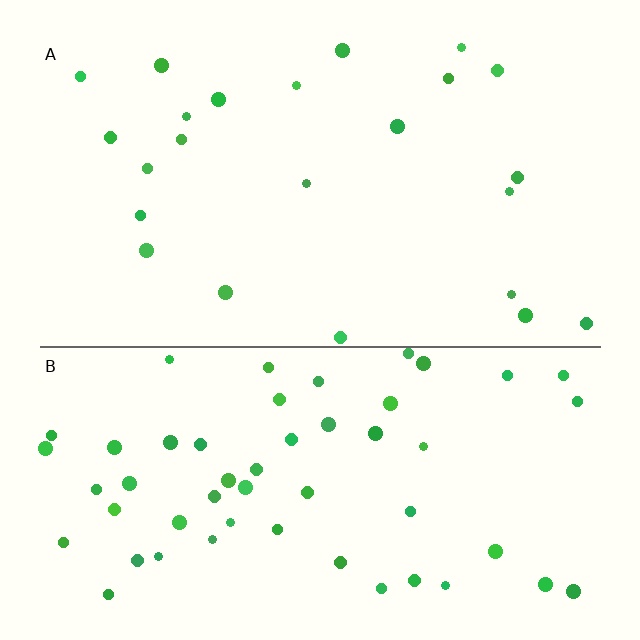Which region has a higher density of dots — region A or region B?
B (the bottom).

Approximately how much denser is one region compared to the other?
Approximately 2.3× — region B over region A.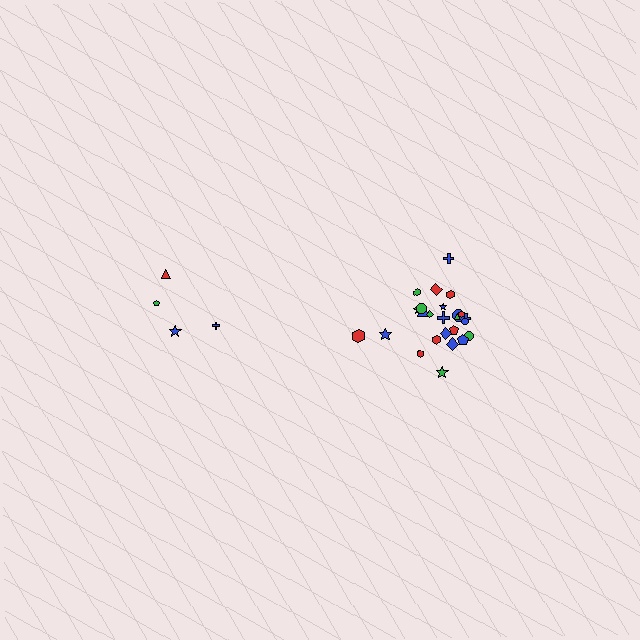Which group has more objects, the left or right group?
The right group.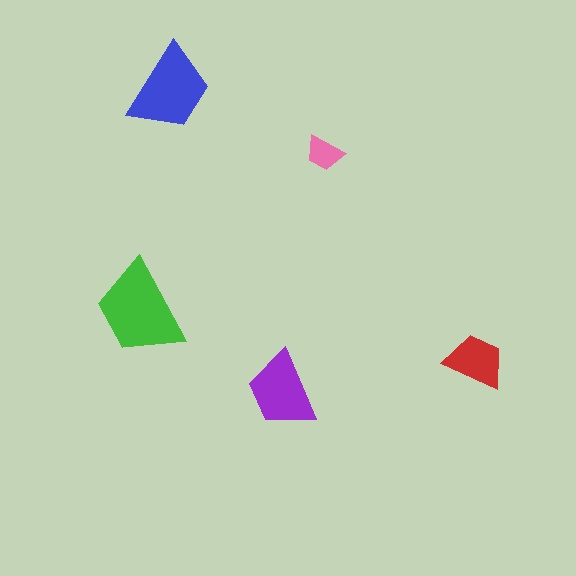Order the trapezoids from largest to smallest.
the green one, the blue one, the purple one, the red one, the pink one.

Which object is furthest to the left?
The green trapezoid is leftmost.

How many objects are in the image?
There are 5 objects in the image.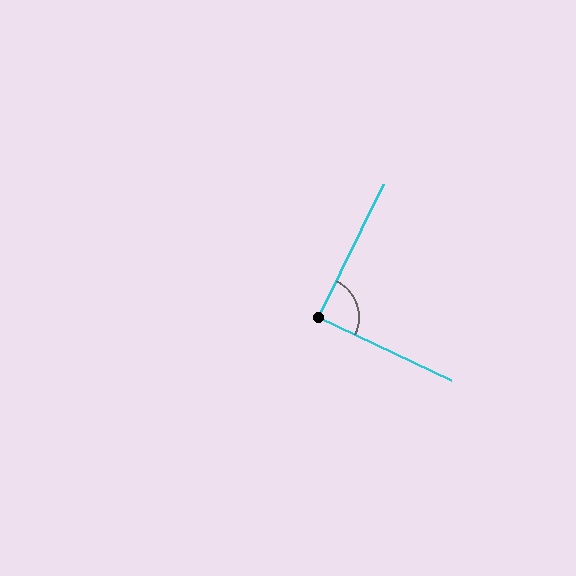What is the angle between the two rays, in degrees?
Approximately 89 degrees.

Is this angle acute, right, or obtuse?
It is approximately a right angle.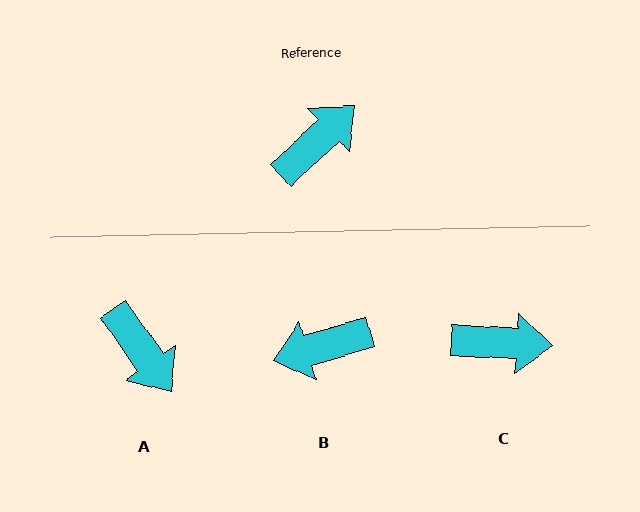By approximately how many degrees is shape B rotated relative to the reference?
Approximately 153 degrees counter-clockwise.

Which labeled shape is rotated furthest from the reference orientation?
B, about 153 degrees away.